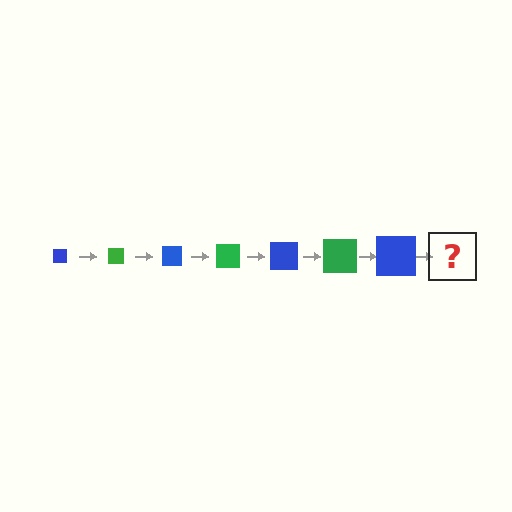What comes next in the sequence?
The next element should be a green square, larger than the previous one.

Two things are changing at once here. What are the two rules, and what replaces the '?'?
The two rules are that the square grows larger each step and the color cycles through blue and green. The '?' should be a green square, larger than the previous one.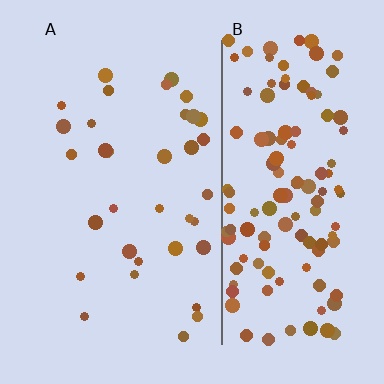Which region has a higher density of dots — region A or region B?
B (the right).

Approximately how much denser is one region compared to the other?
Approximately 4.0× — region B over region A.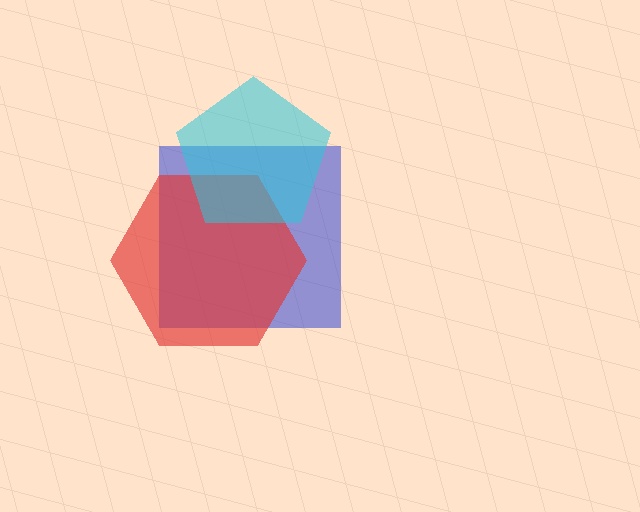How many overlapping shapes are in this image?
There are 3 overlapping shapes in the image.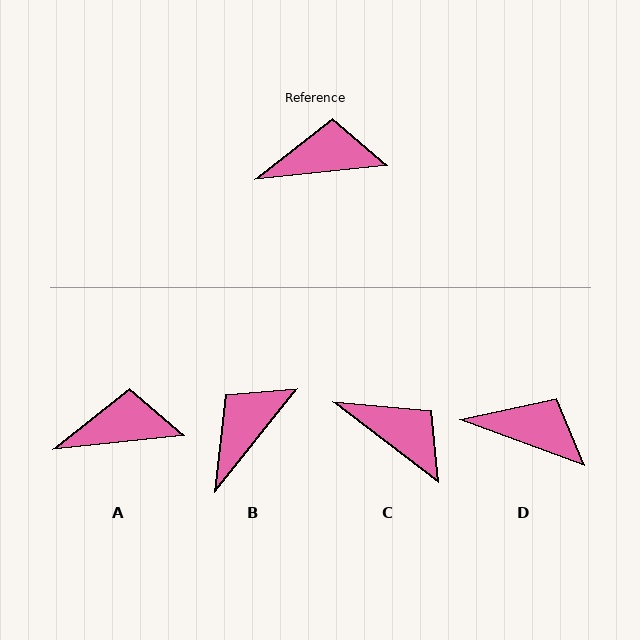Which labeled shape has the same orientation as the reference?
A.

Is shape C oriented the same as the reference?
No, it is off by about 44 degrees.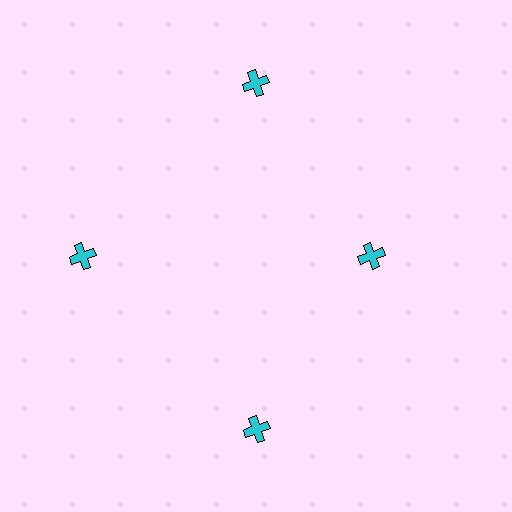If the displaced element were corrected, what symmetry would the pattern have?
It would have 4-fold rotational symmetry — the pattern would map onto itself every 90 degrees.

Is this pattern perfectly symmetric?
No. The 4 cyan crosses are arranged in a ring, but one element near the 3 o'clock position is pulled inward toward the center, breaking the 4-fold rotational symmetry.